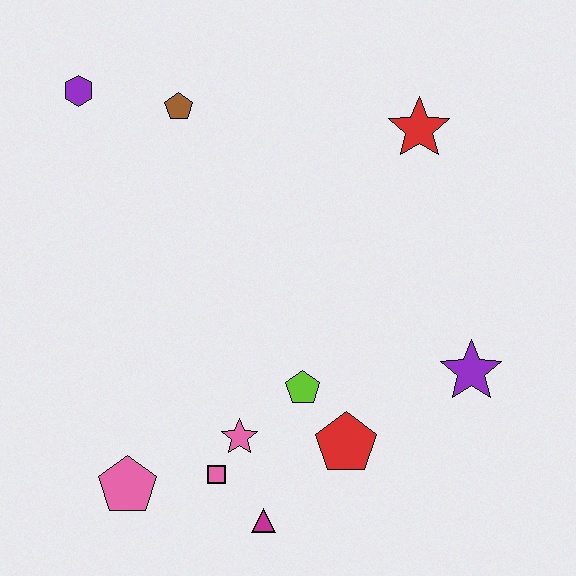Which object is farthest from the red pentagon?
The purple hexagon is farthest from the red pentagon.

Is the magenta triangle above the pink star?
No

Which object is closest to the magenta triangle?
The pink square is closest to the magenta triangle.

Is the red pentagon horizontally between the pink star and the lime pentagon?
No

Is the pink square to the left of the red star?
Yes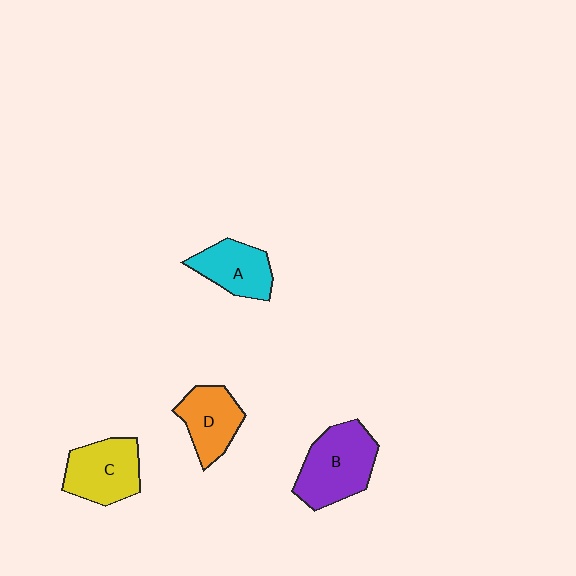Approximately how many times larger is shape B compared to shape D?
Approximately 1.4 times.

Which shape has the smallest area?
Shape A (cyan).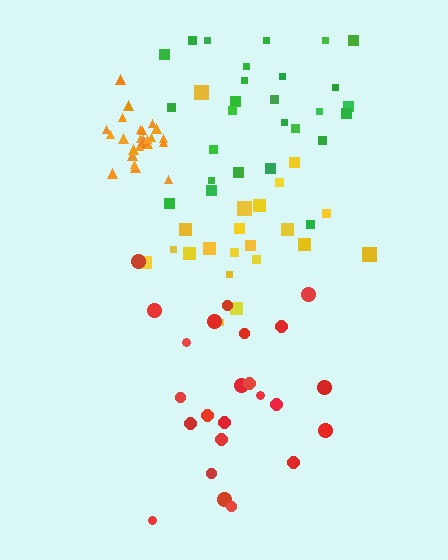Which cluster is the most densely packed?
Orange.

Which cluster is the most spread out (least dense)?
Red.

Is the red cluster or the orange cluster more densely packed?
Orange.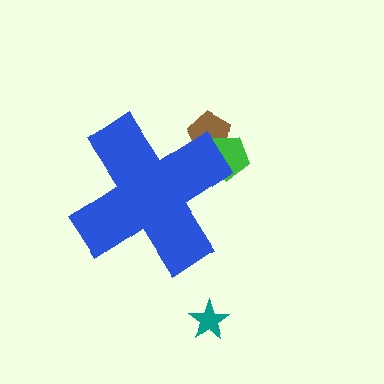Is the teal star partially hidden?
No, the teal star is fully visible.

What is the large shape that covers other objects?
A blue cross.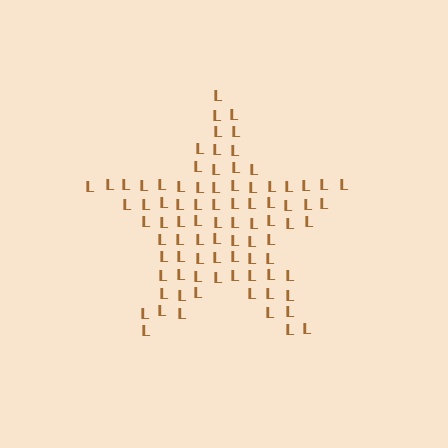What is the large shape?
The large shape is a star.